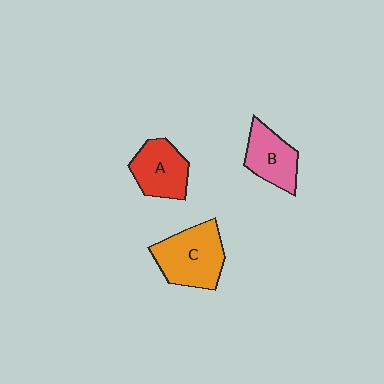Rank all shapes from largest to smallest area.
From largest to smallest: C (orange), A (red), B (pink).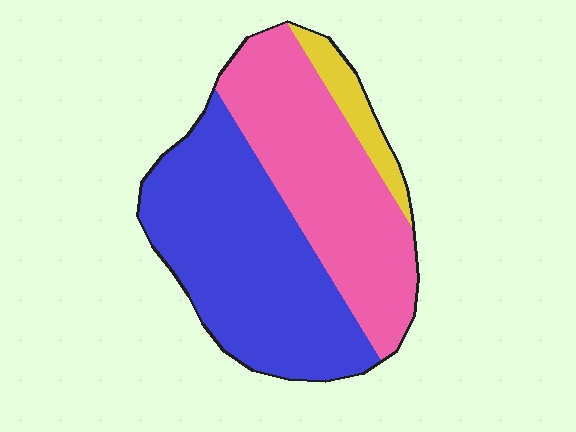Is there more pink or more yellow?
Pink.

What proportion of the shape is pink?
Pink takes up between a third and a half of the shape.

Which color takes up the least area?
Yellow, at roughly 10%.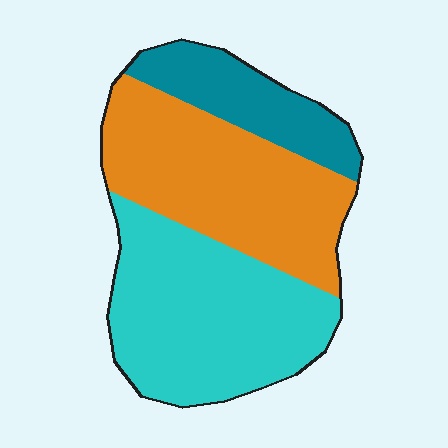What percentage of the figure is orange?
Orange takes up about two fifths (2/5) of the figure.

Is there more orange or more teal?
Orange.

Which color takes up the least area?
Teal, at roughly 20%.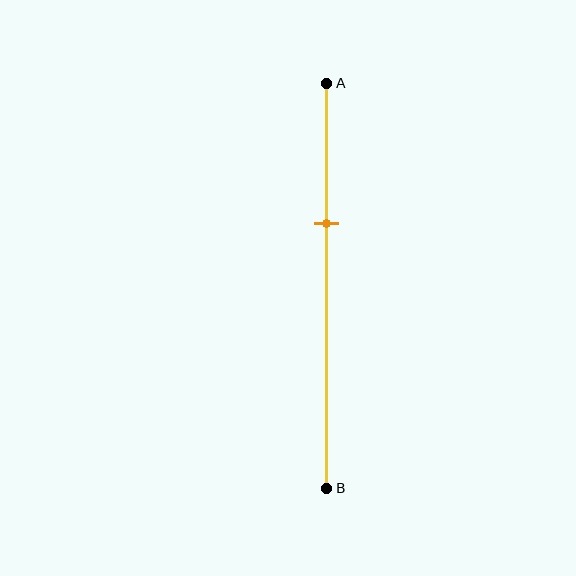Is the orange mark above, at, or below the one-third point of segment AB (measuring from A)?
The orange mark is approximately at the one-third point of segment AB.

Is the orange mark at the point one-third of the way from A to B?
Yes, the mark is approximately at the one-third point.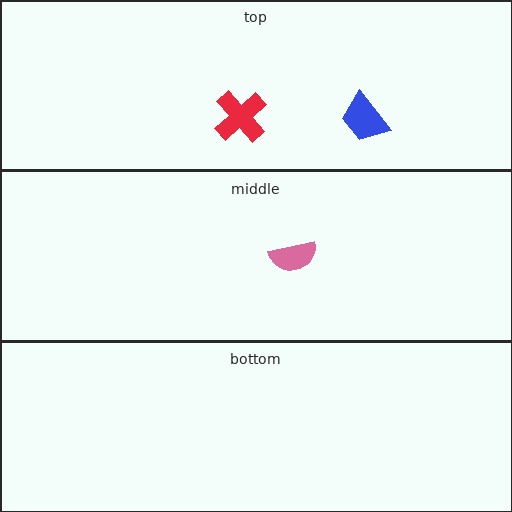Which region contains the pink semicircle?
The middle region.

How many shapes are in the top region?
2.